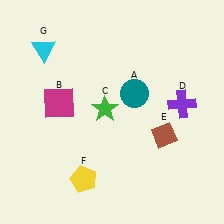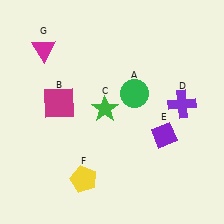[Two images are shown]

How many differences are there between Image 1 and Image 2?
There are 3 differences between the two images.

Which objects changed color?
A changed from teal to green. E changed from brown to purple. G changed from cyan to magenta.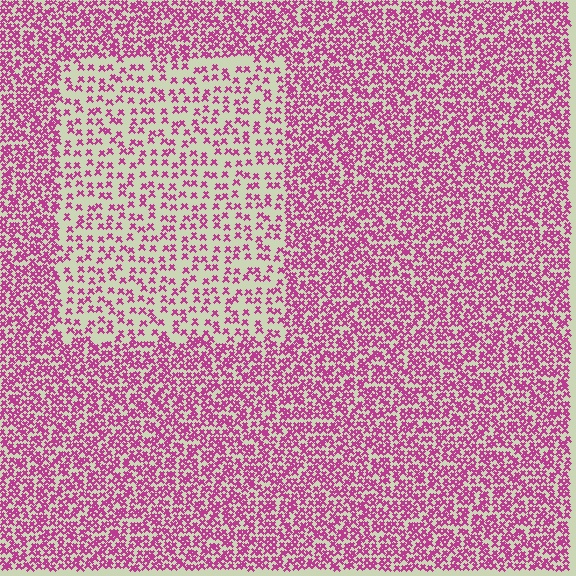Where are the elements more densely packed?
The elements are more densely packed outside the rectangle boundary.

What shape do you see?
I see a rectangle.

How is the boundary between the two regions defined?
The boundary is defined by a change in element density (approximately 2.2x ratio). All elements are the same color, size, and shape.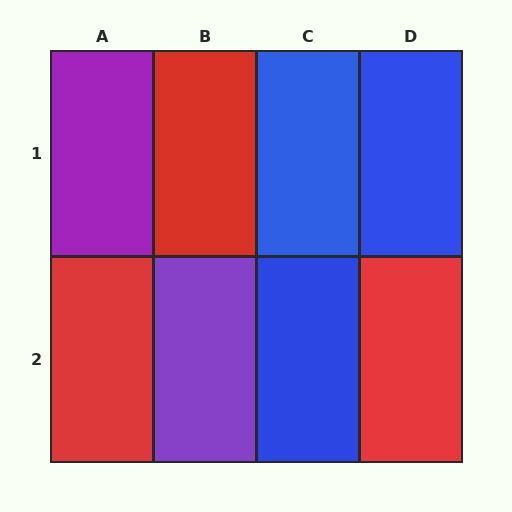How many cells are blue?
3 cells are blue.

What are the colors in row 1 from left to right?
Purple, red, blue, blue.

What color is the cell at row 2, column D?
Red.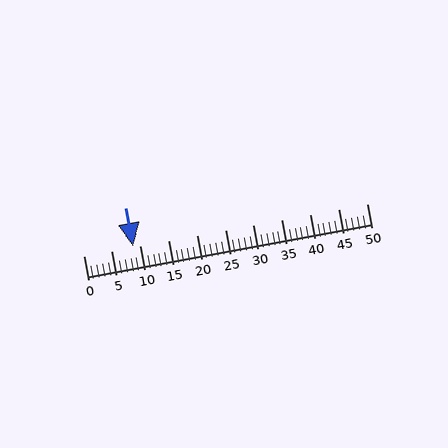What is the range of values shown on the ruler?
The ruler shows values from 0 to 50.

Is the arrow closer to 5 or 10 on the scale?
The arrow is closer to 10.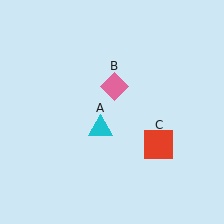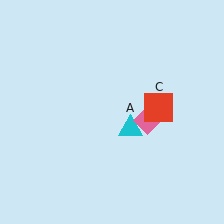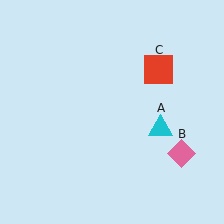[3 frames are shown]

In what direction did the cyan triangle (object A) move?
The cyan triangle (object A) moved right.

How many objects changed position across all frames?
3 objects changed position: cyan triangle (object A), pink diamond (object B), red square (object C).